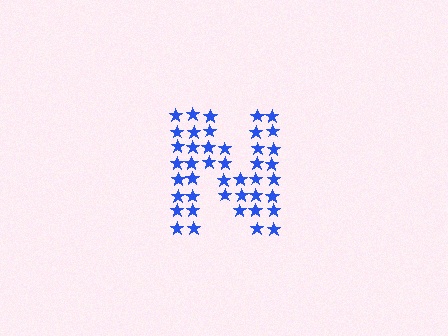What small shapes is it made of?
It is made of small stars.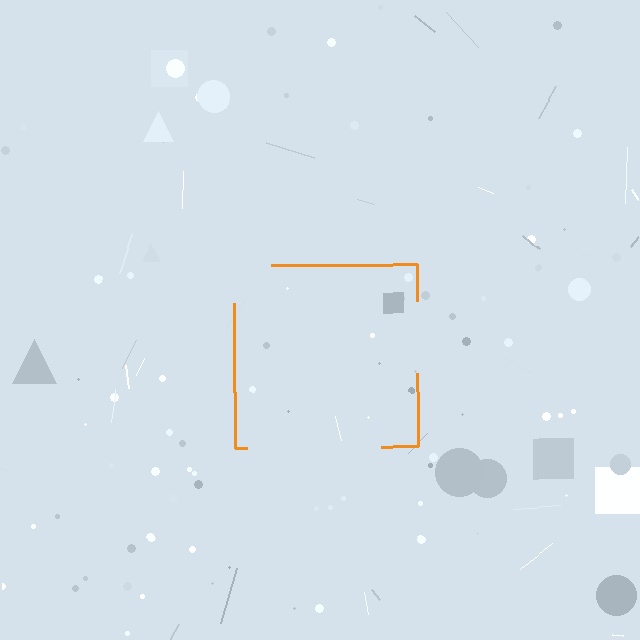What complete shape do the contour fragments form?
The contour fragments form a square.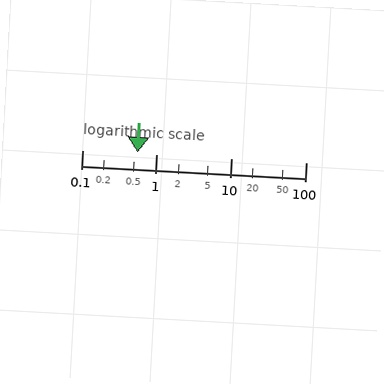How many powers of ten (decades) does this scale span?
The scale spans 3 decades, from 0.1 to 100.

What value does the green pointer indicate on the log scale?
The pointer indicates approximately 0.56.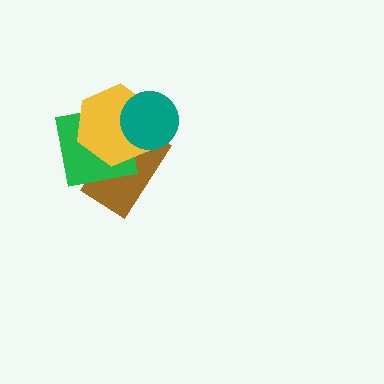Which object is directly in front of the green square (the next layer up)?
The yellow hexagon is directly in front of the green square.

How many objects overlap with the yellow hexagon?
3 objects overlap with the yellow hexagon.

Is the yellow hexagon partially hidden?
Yes, it is partially covered by another shape.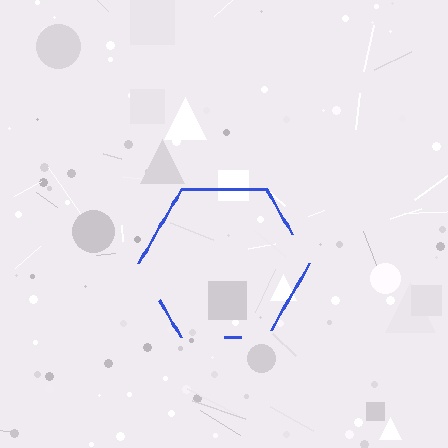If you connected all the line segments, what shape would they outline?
They would outline a hexagon.